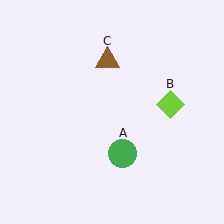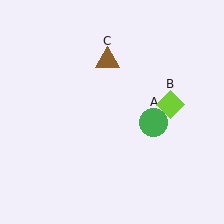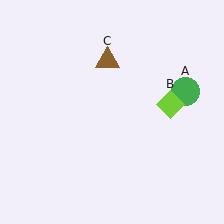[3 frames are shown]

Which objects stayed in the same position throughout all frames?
Lime diamond (object B) and brown triangle (object C) remained stationary.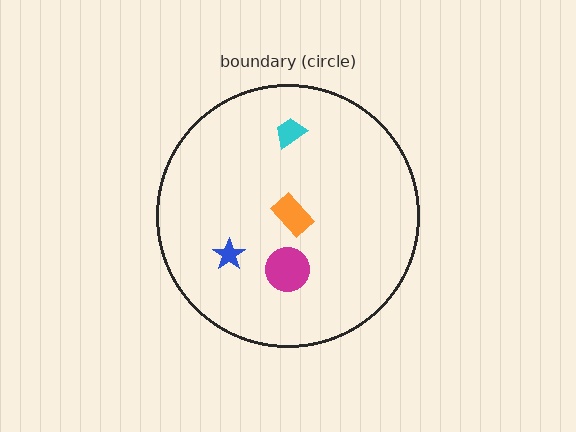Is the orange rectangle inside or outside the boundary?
Inside.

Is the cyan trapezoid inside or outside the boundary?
Inside.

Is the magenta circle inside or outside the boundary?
Inside.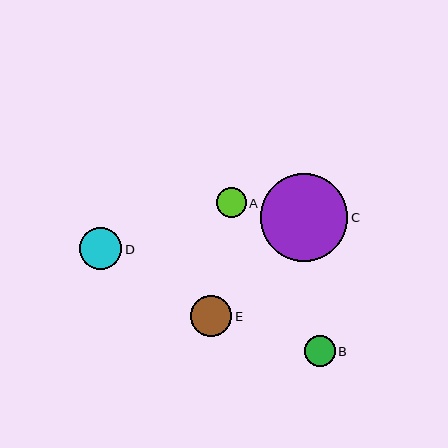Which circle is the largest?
Circle C is the largest with a size of approximately 87 pixels.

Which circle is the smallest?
Circle A is the smallest with a size of approximately 30 pixels.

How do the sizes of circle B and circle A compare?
Circle B and circle A are approximately the same size.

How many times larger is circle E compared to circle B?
Circle E is approximately 1.3 times the size of circle B.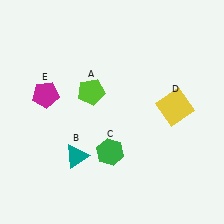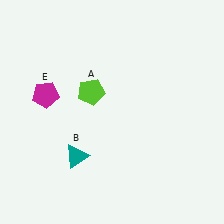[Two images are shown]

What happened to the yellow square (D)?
The yellow square (D) was removed in Image 2. It was in the top-right area of Image 1.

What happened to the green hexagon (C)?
The green hexagon (C) was removed in Image 2. It was in the bottom-left area of Image 1.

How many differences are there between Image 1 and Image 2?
There are 2 differences between the two images.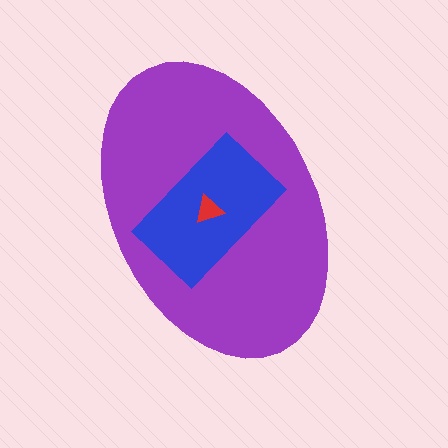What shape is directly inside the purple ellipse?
The blue rectangle.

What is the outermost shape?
The purple ellipse.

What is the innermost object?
The red triangle.